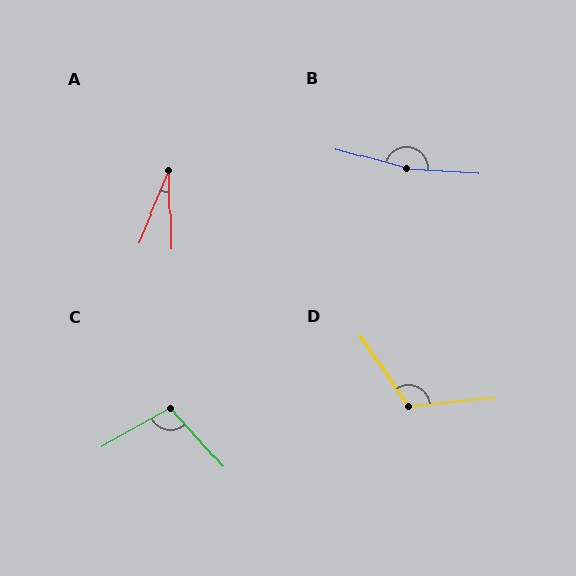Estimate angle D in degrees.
Approximately 118 degrees.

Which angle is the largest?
B, at approximately 168 degrees.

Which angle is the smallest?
A, at approximately 24 degrees.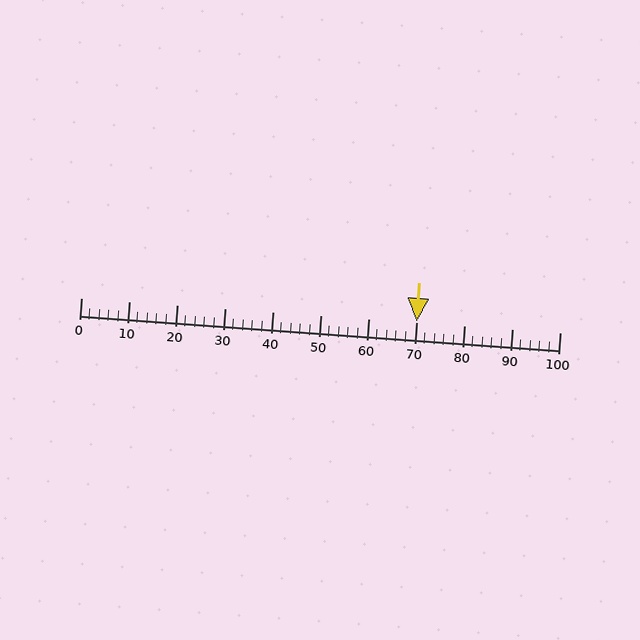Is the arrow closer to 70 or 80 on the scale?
The arrow is closer to 70.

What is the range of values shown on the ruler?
The ruler shows values from 0 to 100.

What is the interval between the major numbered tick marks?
The major tick marks are spaced 10 units apart.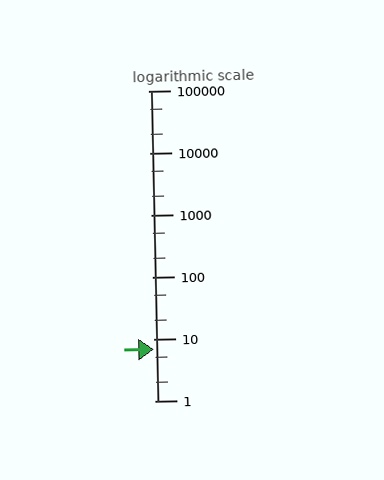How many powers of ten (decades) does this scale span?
The scale spans 5 decades, from 1 to 100000.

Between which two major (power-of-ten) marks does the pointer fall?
The pointer is between 1 and 10.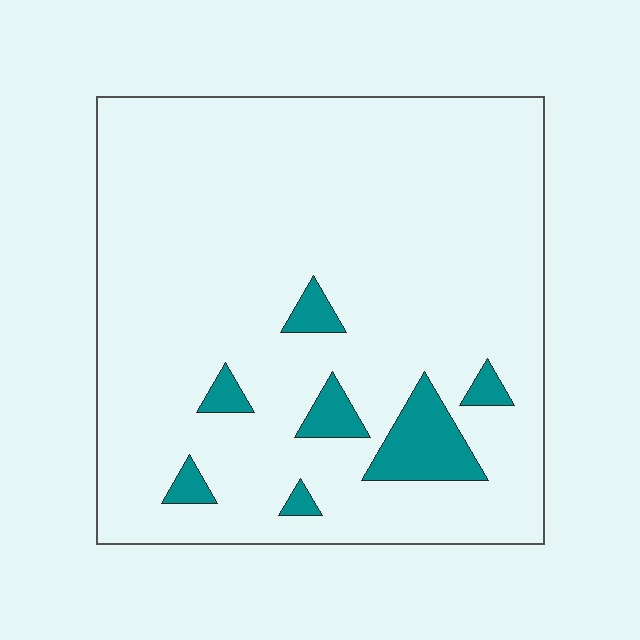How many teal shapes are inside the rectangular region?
7.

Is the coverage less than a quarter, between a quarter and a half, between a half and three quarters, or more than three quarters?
Less than a quarter.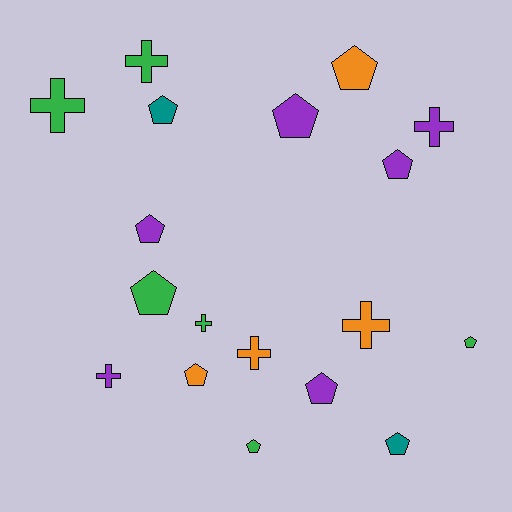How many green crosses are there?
There are 3 green crosses.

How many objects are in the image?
There are 18 objects.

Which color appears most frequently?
Green, with 6 objects.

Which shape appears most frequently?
Pentagon, with 11 objects.